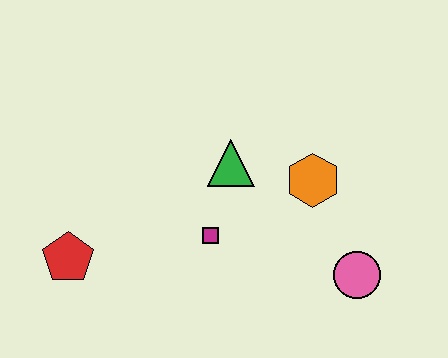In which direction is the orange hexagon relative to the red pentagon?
The orange hexagon is to the right of the red pentagon.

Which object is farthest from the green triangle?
The red pentagon is farthest from the green triangle.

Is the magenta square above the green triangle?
No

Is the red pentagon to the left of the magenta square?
Yes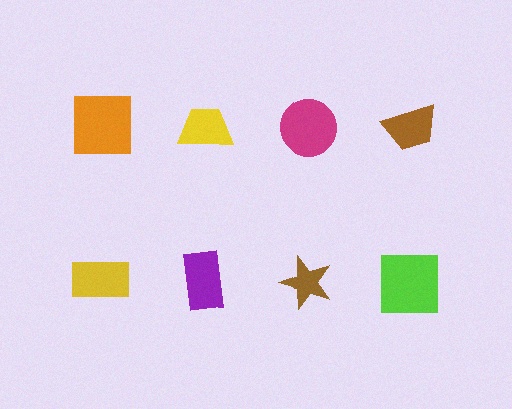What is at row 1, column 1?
An orange square.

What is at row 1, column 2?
A yellow trapezoid.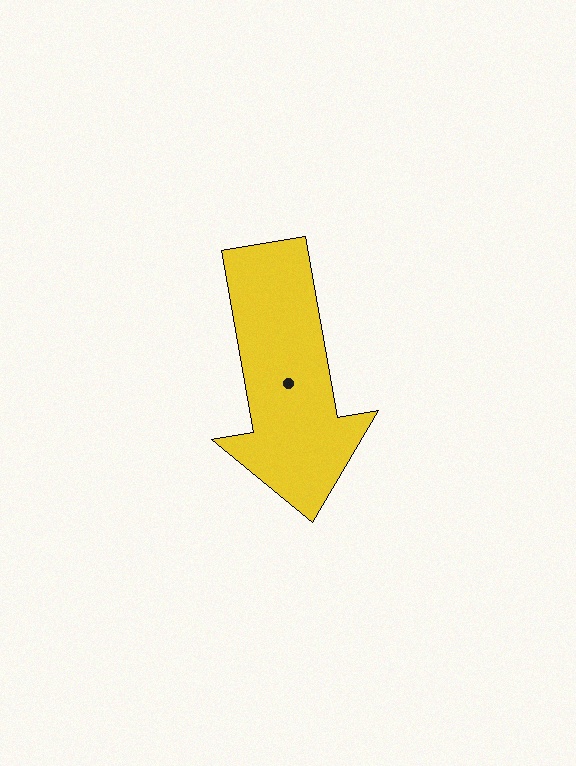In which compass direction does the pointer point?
South.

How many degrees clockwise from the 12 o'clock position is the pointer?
Approximately 170 degrees.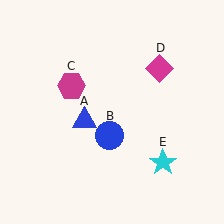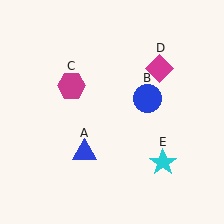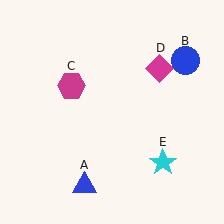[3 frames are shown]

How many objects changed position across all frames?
2 objects changed position: blue triangle (object A), blue circle (object B).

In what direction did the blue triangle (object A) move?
The blue triangle (object A) moved down.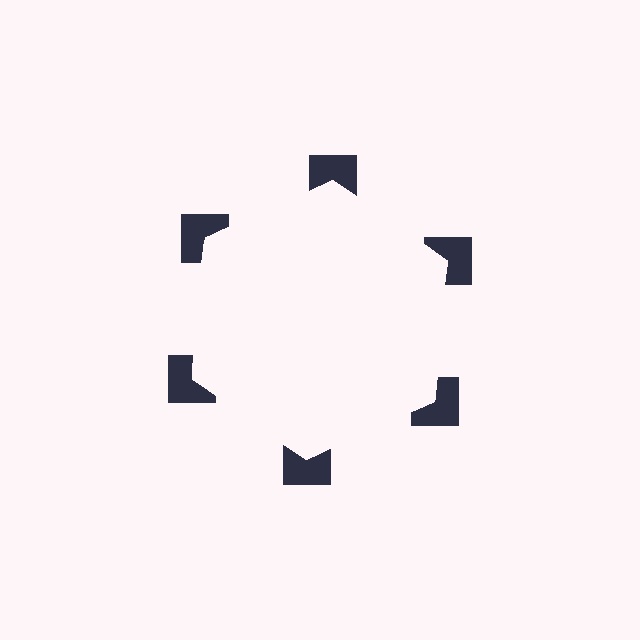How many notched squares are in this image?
There are 6 — one at each vertex of the illusory hexagon.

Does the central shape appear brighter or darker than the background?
It typically appears slightly brighter than the background, even though no actual brightness change is drawn.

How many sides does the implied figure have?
6 sides.